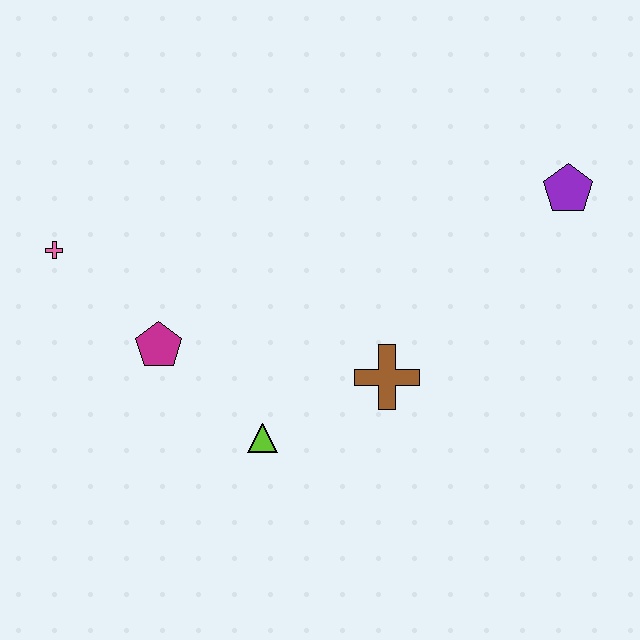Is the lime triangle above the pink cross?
No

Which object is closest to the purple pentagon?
The brown cross is closest to the purple pentagon.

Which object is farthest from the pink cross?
The purple pentagon is farthest from the pink cross.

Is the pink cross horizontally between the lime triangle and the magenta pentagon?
No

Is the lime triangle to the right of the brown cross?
No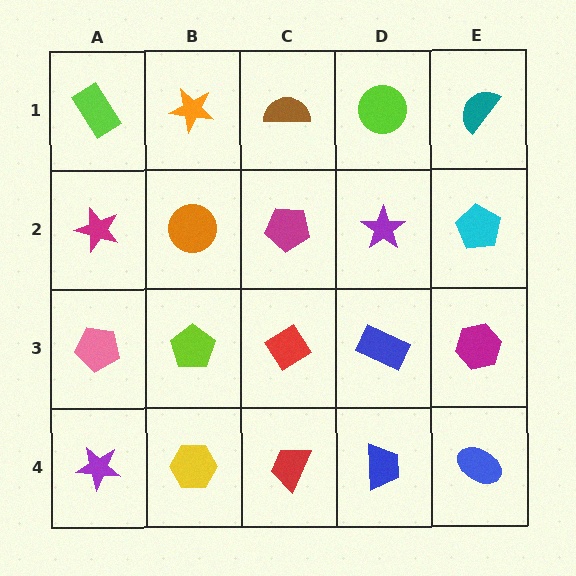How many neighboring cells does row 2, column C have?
4.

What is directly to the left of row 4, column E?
A blue trapezoid.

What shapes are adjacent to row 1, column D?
A purple star (row 2, column D), a brown semicircle (row 1, column C), a teal semicircle (row 1, column E).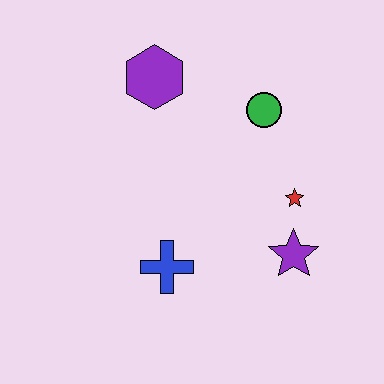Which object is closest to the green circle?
The red star is closest to the green circle.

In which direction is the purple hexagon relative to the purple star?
The purple hexagon is above the purple star.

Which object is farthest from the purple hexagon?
The purple star is farthest from the purple hexagon.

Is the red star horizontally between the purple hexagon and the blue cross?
No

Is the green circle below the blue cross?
No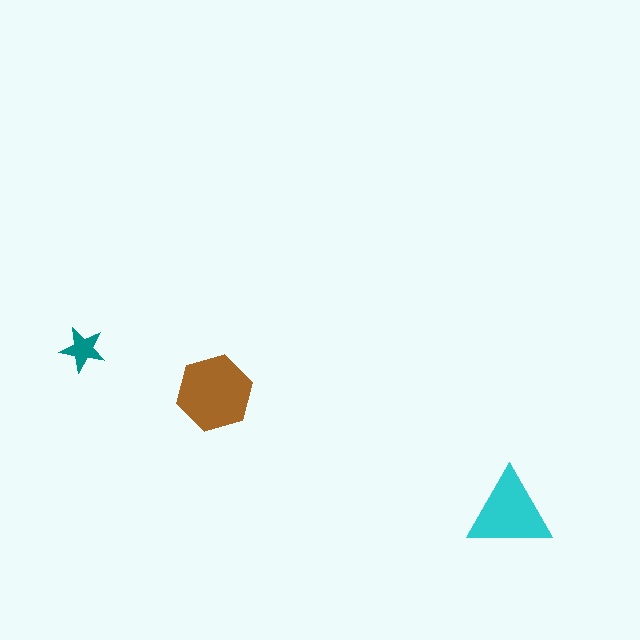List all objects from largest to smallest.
The brown hexagon, the cyan triangle, the teal star.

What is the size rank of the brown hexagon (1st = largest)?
1st.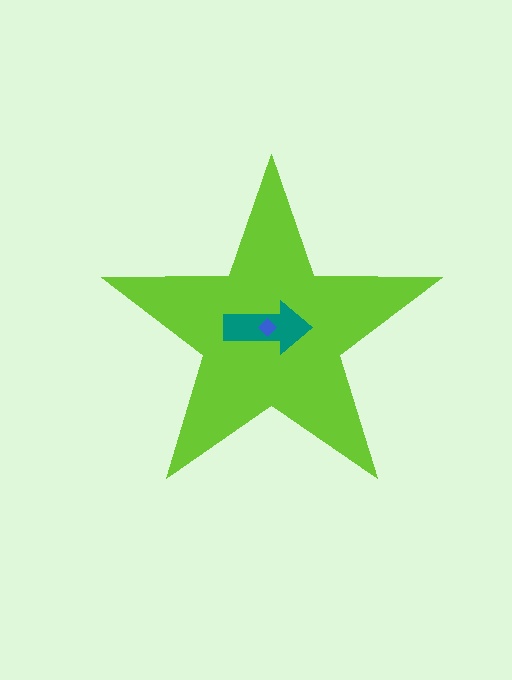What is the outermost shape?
The lime star.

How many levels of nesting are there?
3.